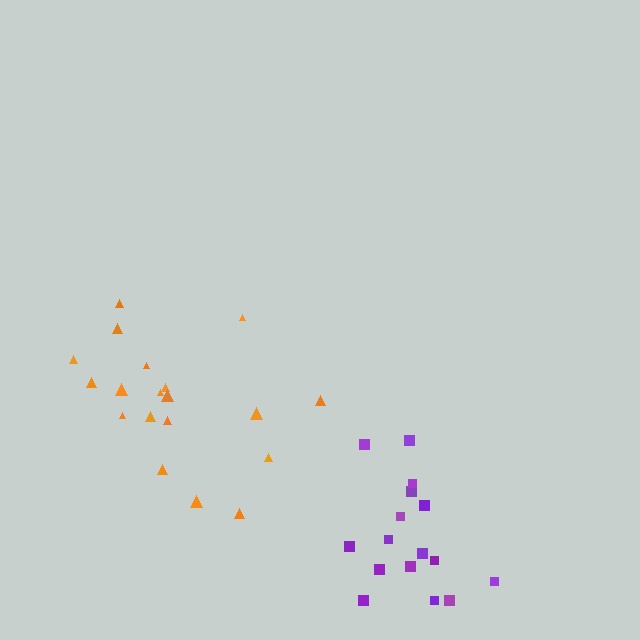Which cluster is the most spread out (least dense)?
Orange.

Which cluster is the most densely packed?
Purple.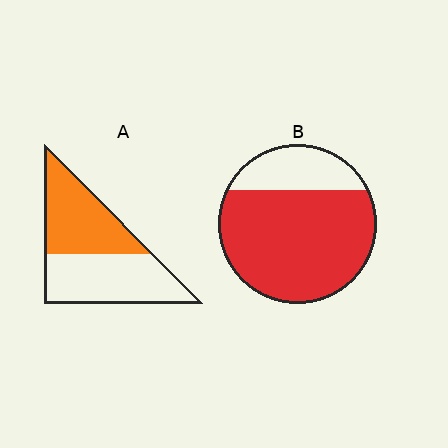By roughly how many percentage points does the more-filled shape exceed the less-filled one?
By roughly 30 percentage points (B over A).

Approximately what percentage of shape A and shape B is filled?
A is approximately 45% and B is approximately 75%.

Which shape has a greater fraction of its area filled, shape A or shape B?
Shape B.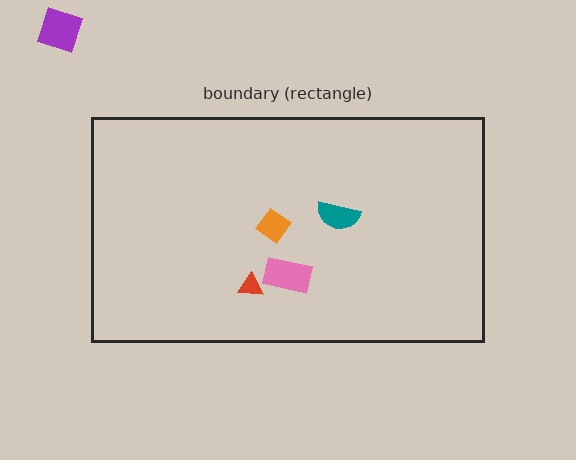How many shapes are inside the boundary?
4 inside, 1 outside.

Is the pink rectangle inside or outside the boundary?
Inside.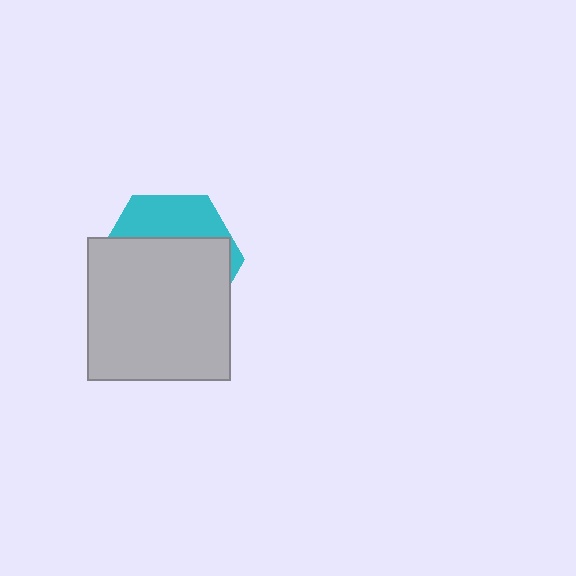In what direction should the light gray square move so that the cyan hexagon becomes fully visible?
The light gray square should move down. That is the shortest direction to clear the overlap and leave the cyan hexagon fully visible.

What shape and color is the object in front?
The object in front is a light gray square.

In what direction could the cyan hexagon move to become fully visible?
The cyan hexagon could move up. That would shift it out from behind the light gray square entirely.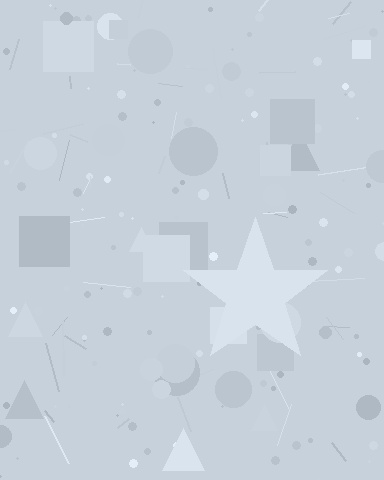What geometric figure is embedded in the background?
A star is embedded in the background.